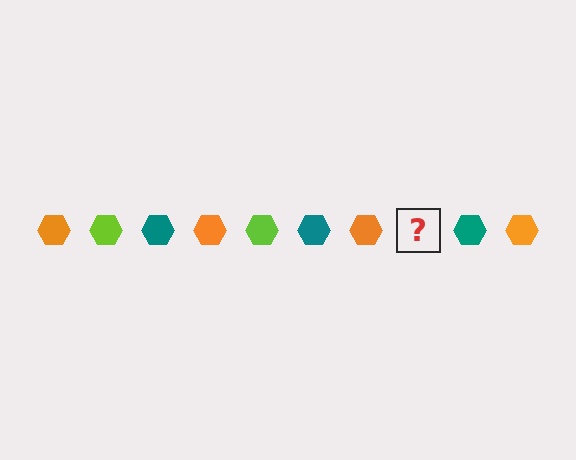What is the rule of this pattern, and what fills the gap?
The rule is that the pattern cycles through orange, lime, teal hexagons. The gap should be filled with a lime hexagon.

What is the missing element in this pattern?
The missing element is a lime hexagon.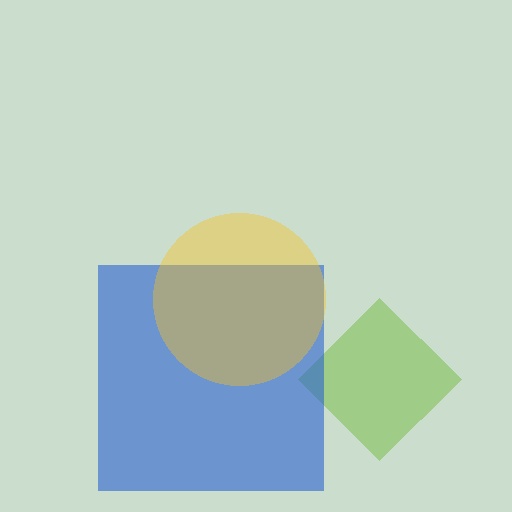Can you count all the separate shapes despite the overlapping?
Yes, there are 3 separate shapes.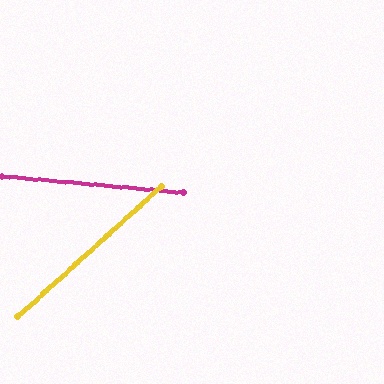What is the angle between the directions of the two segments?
Approximately 47 degrees.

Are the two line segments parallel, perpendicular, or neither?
Neither parallel nor perpendicular — they differ by about 47°.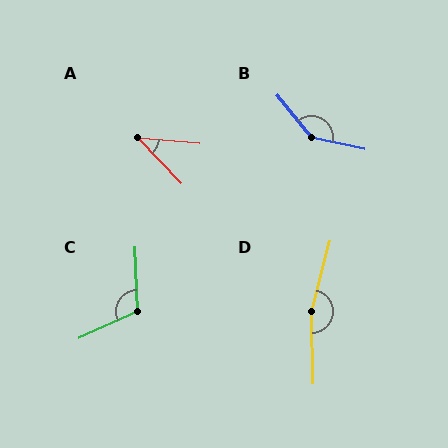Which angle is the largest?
D, at approximately 164 degrees.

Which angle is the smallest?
A, at approximately 41 degrees.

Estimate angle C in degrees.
Approximately 112 degrees.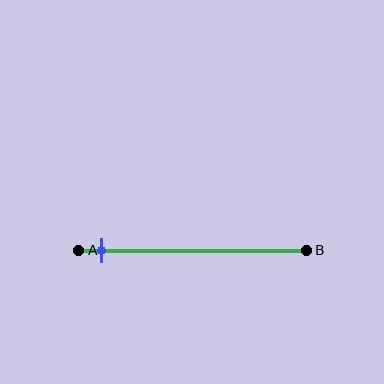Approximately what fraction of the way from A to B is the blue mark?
The blue mark is approximately 10% of the way from A to B.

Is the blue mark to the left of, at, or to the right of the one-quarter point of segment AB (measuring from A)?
The blue mark is to the left of the one-quarter point of segment AB.